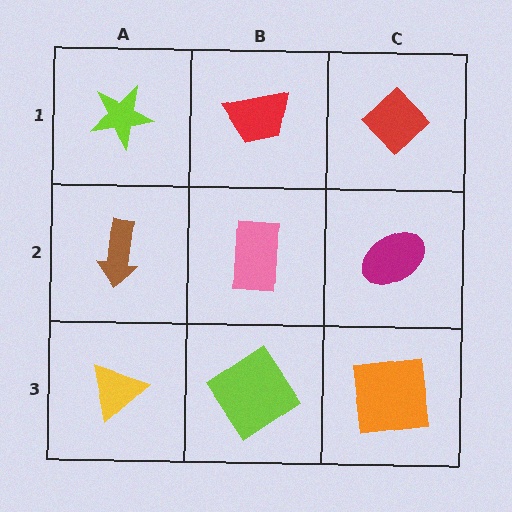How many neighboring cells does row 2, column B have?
4.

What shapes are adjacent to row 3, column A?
A brown arrow (row 2, column A), a lime diamond (row 3, column B).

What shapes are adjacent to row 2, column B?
A red trapezoid (row 1, column B), a lime diamond (row 3, column B), a brown arrow (row 2, column A), a magenta ellipse (row 2, column C).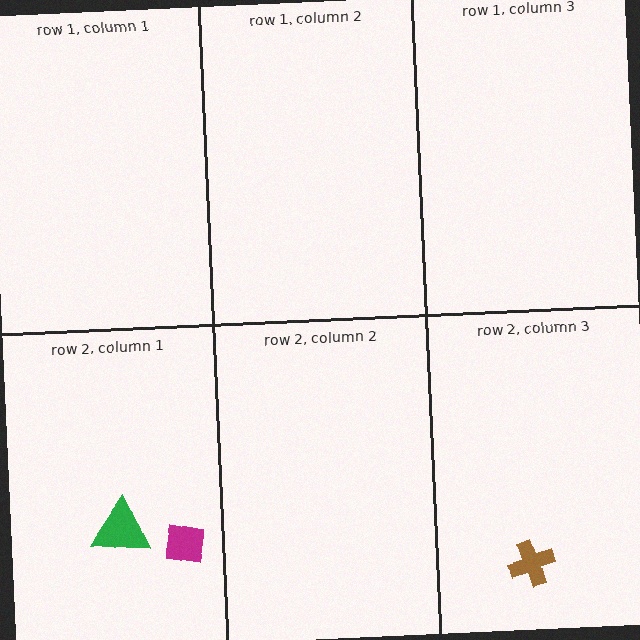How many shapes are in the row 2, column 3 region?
1.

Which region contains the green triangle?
The row 2, column 1 region.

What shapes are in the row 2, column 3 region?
The brown cross.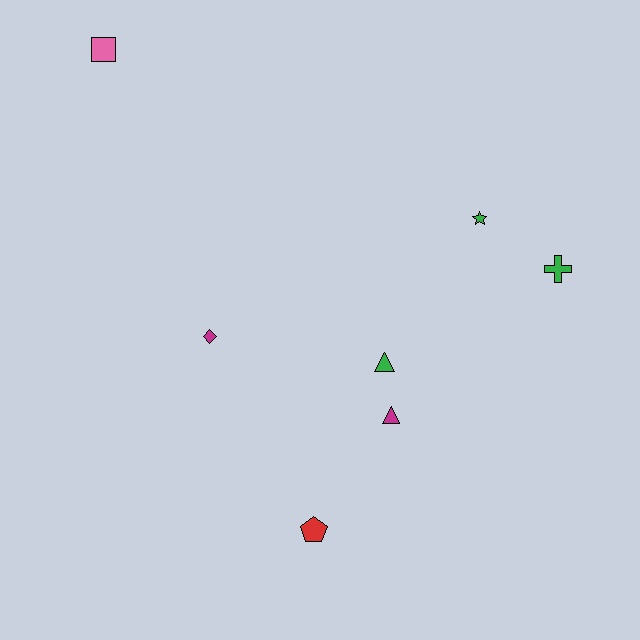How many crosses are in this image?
There is 1 cross.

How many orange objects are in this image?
There are no orange objects.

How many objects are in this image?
There are 7 objects.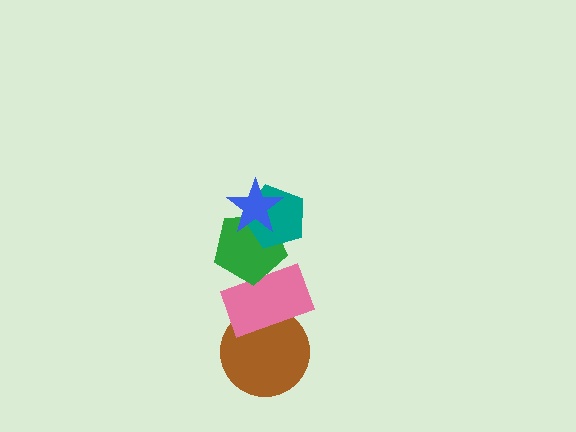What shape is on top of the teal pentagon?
The blue star is on top of the teal pentagon.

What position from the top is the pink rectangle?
The pink rectangle is 4th from the top.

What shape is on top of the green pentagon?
The teal pentagon is on top of the green pentagon.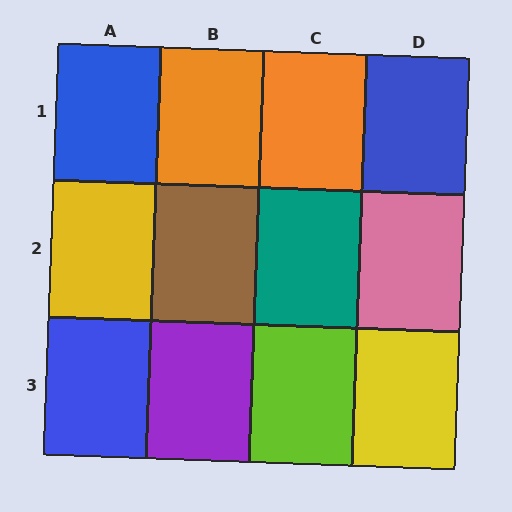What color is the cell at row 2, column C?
Teal.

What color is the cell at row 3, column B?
Purple.